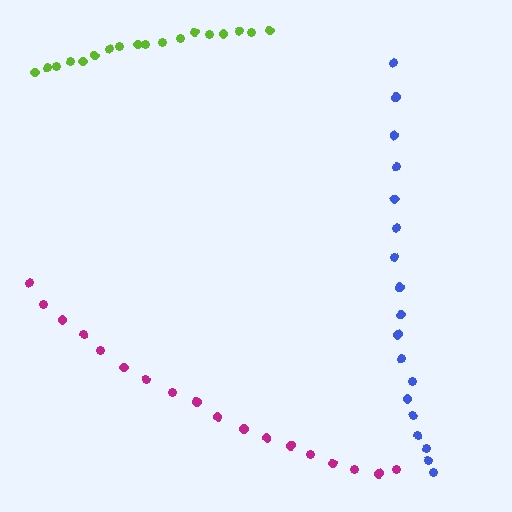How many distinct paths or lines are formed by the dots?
There are 3 distinct paths.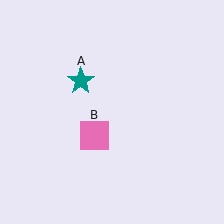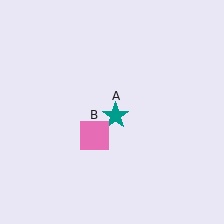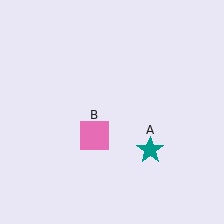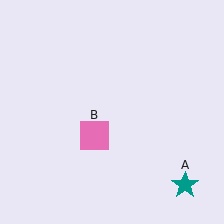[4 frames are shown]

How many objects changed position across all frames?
1 object changed position: teal star (object A).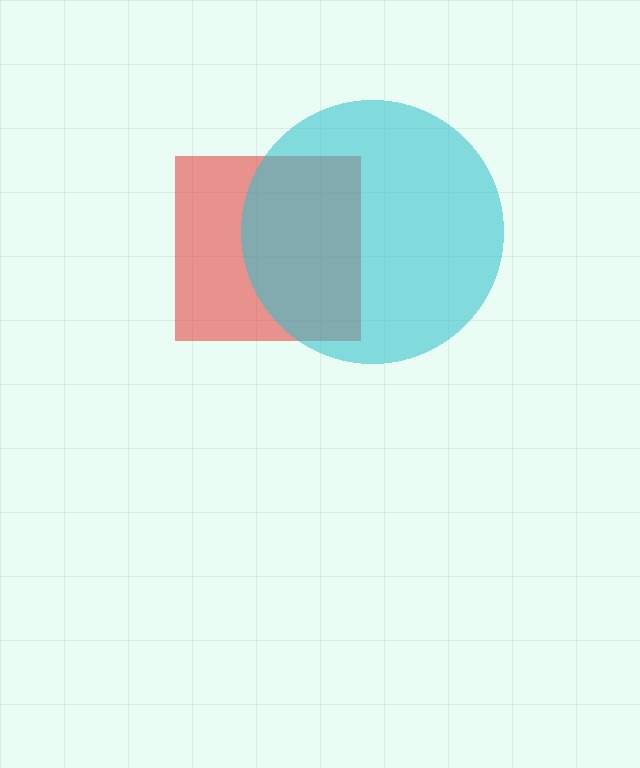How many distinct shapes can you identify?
There are 2 distinct shapes: a red square, a cyan circle.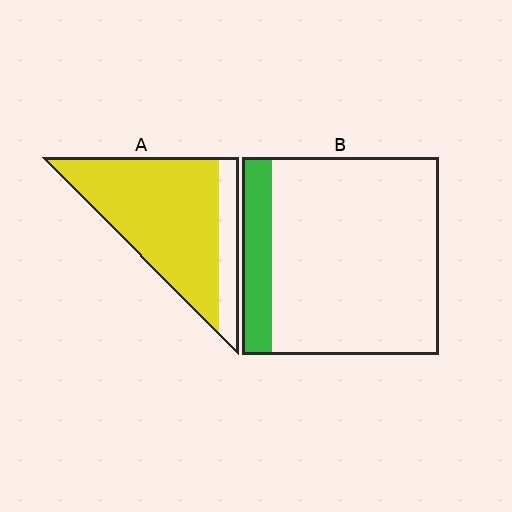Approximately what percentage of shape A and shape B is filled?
A is approximately 80% and B is approximately 15%.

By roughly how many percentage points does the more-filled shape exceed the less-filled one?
By roughly 65 percentage points (A over B).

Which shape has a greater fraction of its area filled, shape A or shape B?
Shape A.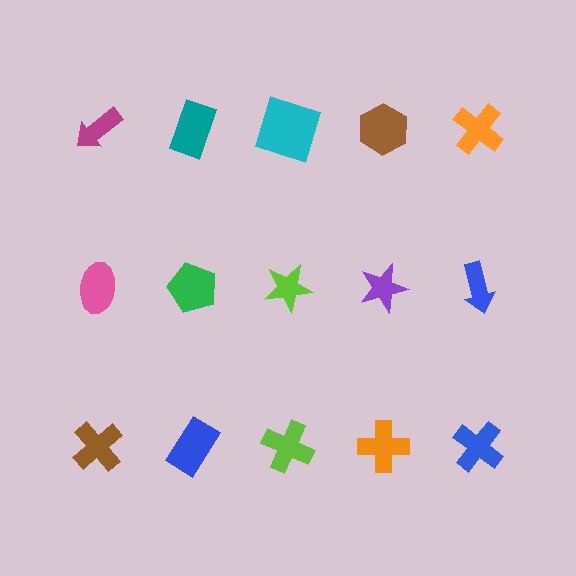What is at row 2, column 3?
A lime star.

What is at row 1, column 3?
A cyan square.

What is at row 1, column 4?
A brown hexagon.